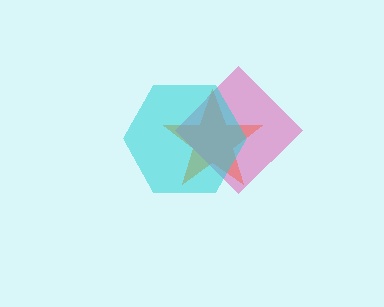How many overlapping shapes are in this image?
There are 3 overlapping shapes in the image.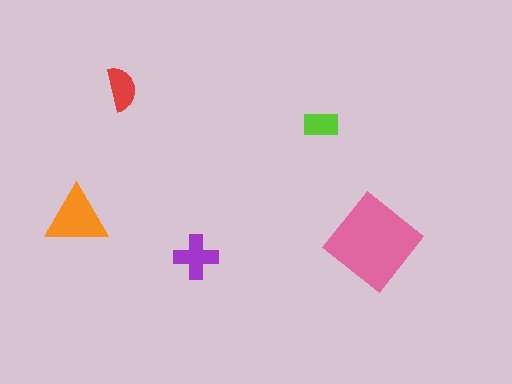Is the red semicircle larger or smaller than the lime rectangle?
Larger.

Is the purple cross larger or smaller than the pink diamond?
Smaller.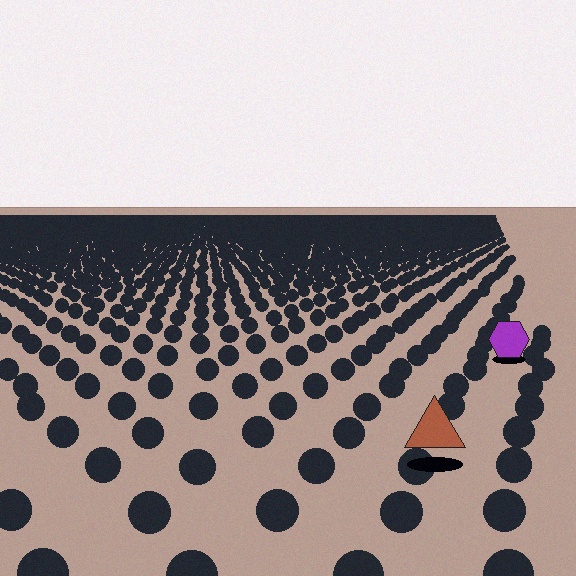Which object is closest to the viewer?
The brown triangle is closest. The texture marks near it are larger and more spread out.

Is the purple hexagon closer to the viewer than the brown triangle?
No. The brown triangle is closer — you can tell from the texture gradient: the ground texture is coarser near it.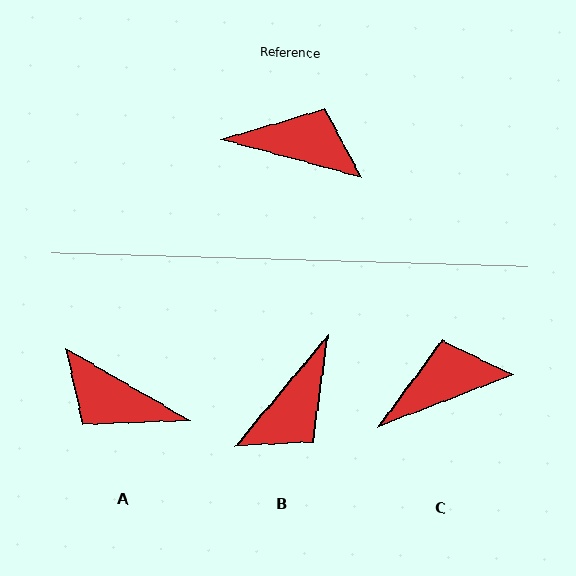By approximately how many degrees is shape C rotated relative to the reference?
Approximately 36 degrees counter-clockwise.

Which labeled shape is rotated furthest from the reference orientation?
A, about 165 degrees away.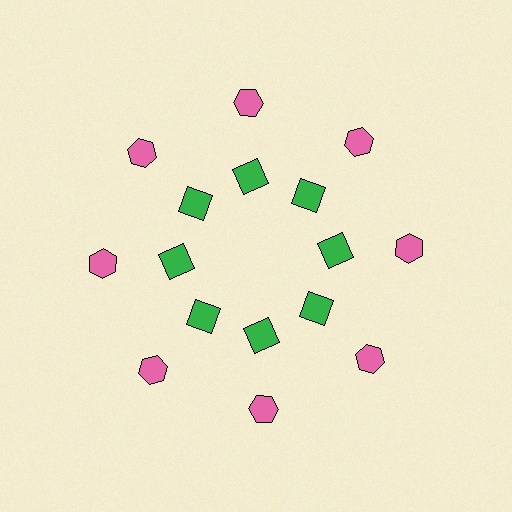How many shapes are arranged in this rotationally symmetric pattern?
There are 16 shapes, arranged in 8 groups of 2.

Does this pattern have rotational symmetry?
Yes, this pattern has 8-fold rotational symmetry. It looks the same after rotating 45 degrees around the center.